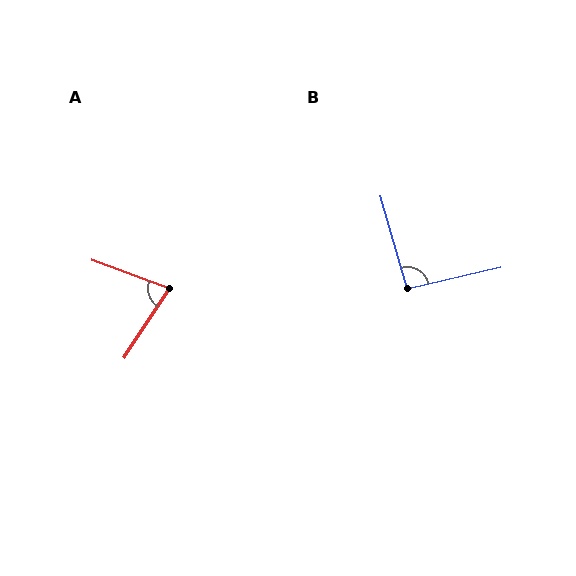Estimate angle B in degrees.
Approximately 93 degrees.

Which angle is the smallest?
A, at approximately 77 degrees.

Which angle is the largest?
B, at approximately 93 degrees.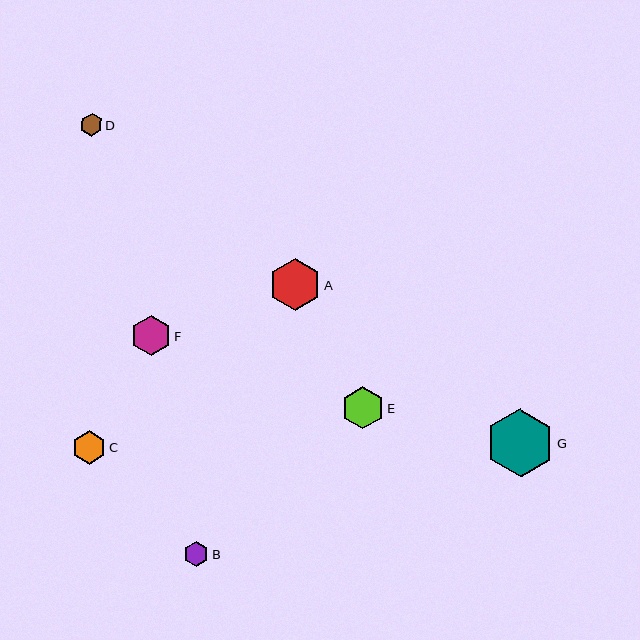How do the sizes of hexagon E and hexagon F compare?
Hexagon E and hexagon F are approximately the same size.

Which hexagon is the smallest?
Hexagon D is the smallest with a size of approximately 23 pixels.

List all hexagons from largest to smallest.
From largest to smallest: G, A, E, F, C, B, D.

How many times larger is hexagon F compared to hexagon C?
Hexagon F is approximately 1.2 times the size of hexagon C.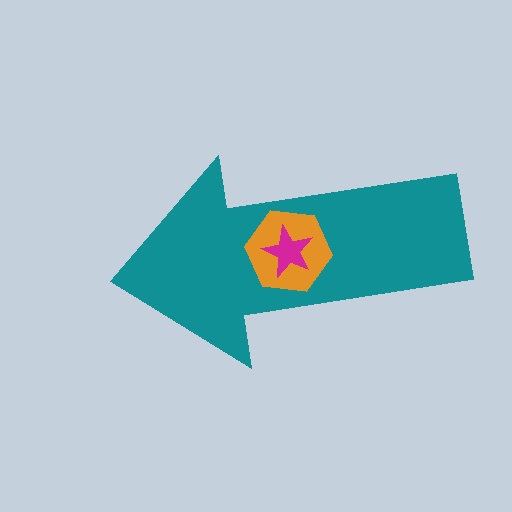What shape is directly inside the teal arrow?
The orange hexagon.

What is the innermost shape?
The magenta star.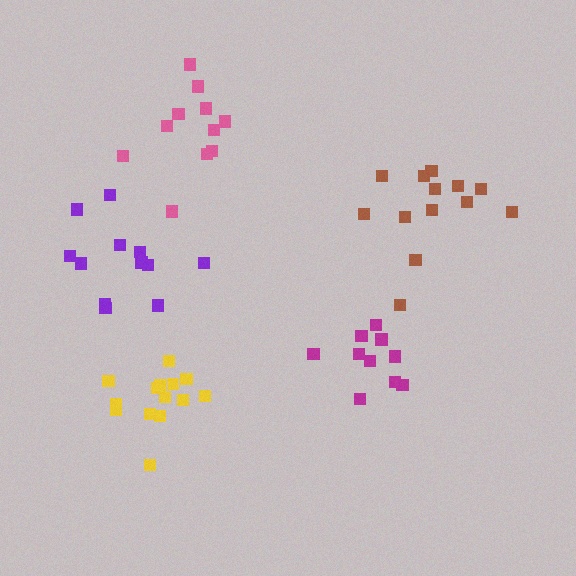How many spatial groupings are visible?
There are 5 spatial groupings.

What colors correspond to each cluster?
The clusters are colored: purple, magenta, yellow, brown, pink.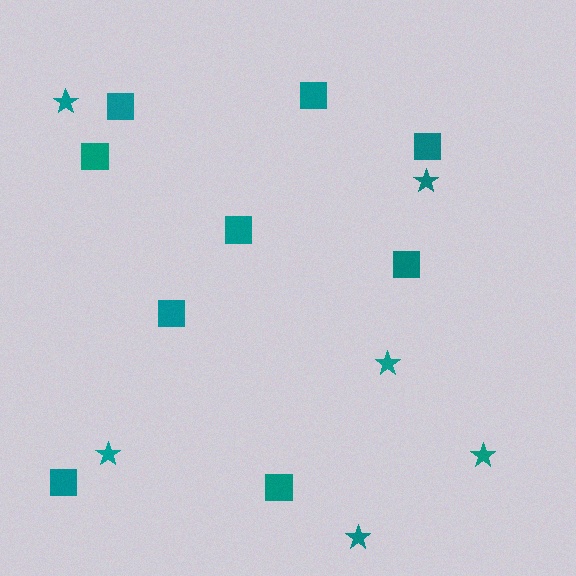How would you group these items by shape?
There are 2 groups: one group of stars (6) and one group of squares (9).